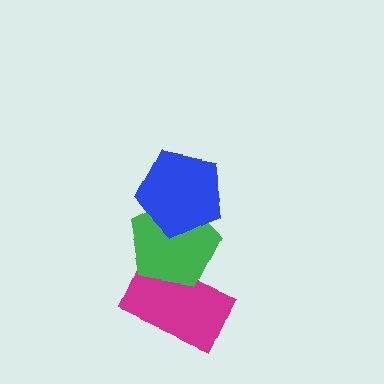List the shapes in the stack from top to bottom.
From top to bottom: the blue pentagon, the green pentagon, the magenta rectangle.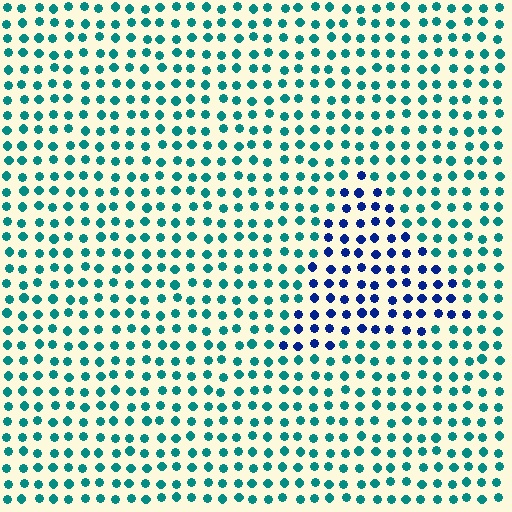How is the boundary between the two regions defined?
The boundary is defined purely by a slight shift in hue (about 52 degrees). Spacing, size, and orientation are identical on both sides.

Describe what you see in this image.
The image is filled with small teal elements in a uniform arrangement. A triangle-shaped region is visible where the elements are tinted to a slightly different hue, forming a subtle color boundary.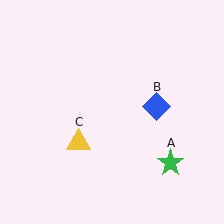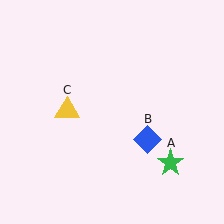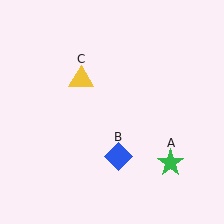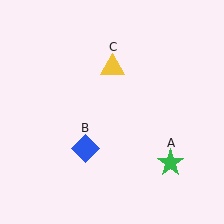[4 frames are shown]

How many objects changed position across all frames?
2 objects changed position: blue diamond (object B), yellow triangle (object C).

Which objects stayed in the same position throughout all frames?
Green star (object A) remained stationary.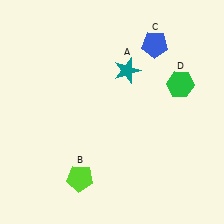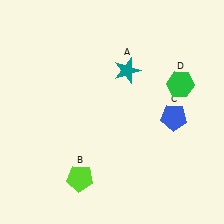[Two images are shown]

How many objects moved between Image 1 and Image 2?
1 object moved between the two images.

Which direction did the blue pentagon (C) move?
The blue pentagon (C) moved down.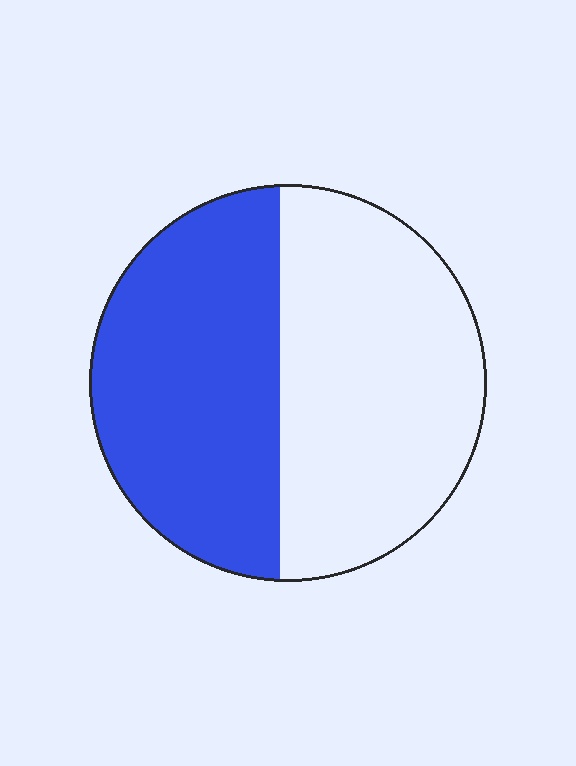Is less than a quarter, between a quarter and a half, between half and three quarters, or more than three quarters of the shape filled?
Between a quarter and a half.